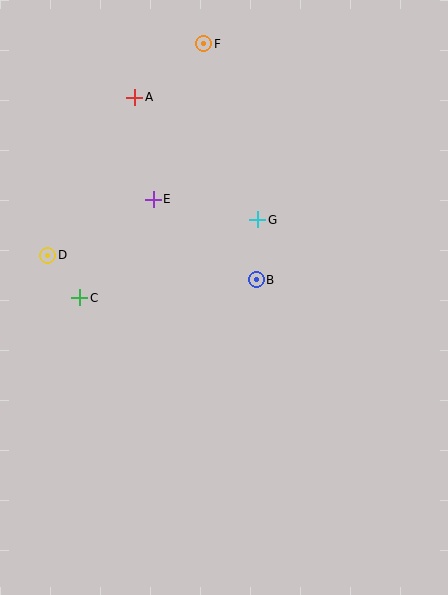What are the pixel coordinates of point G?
Point G is at (258, 220).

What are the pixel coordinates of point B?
Point B is at (256, 280).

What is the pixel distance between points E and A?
The distance between E and A is 104 pixels.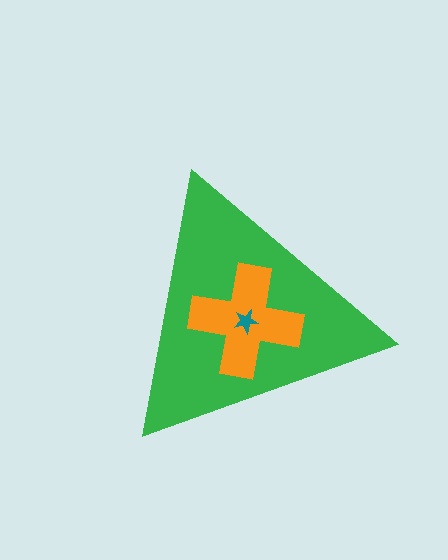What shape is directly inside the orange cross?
The teal star.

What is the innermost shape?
The teal star.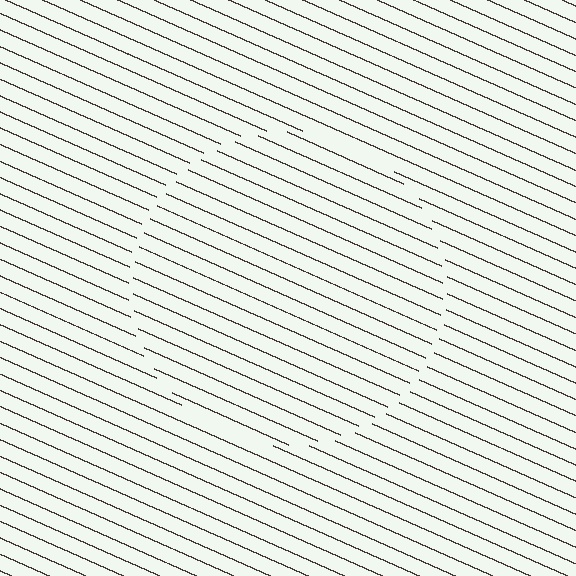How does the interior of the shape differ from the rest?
The interior of the shape contains the same grating, shifted by half a period — the contour is defined by the phase discontinuity where line-ends from the inner and outer gratings abut.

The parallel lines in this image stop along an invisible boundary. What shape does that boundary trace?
An illusory circle. The interior of the shape contains the same grating, shifted by half a period — the contour is defined by the phase discontinuity where line-ends from the inner and outer gratings abut.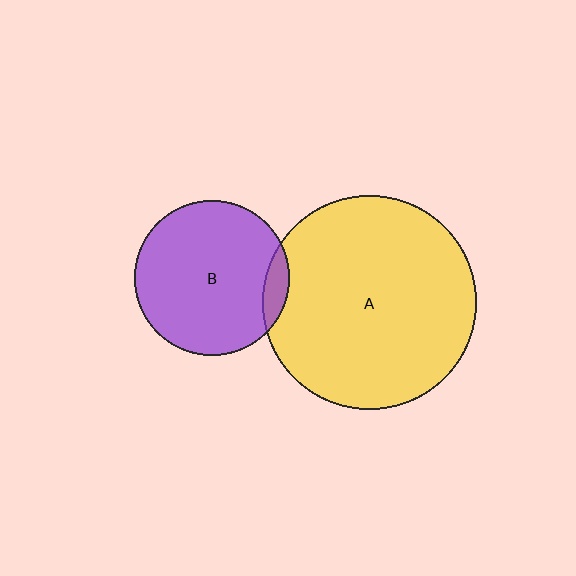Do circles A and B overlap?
Yes.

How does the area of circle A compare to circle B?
Approximately 1.9 times.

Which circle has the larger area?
Circle A (yellow).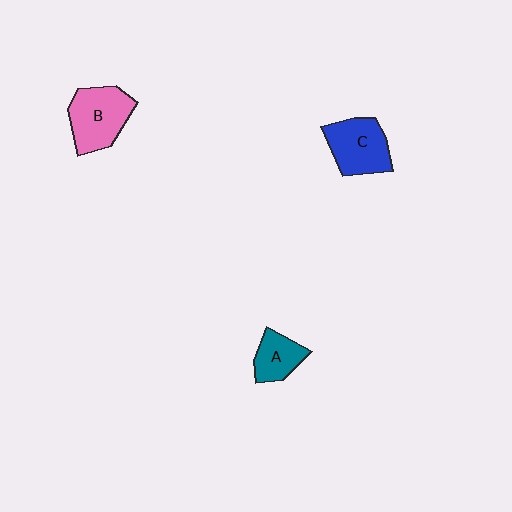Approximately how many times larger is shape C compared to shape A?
Approximately 1.5 times.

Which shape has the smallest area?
Shape A (teal).